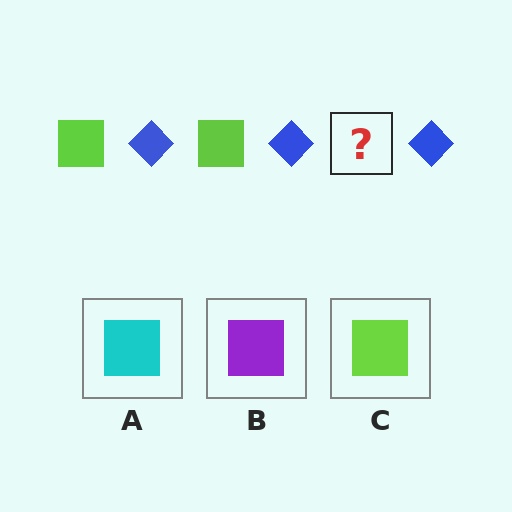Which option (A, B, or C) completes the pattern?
C.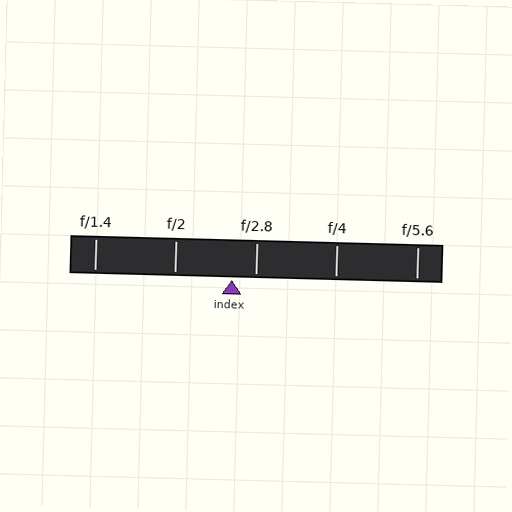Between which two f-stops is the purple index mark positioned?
The index mark is between f/2 and f/2.8.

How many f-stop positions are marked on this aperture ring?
There are 5 f-stop positions marked.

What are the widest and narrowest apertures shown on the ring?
The widest aperture shown is f/1.4 and the narrowest is f/5.6.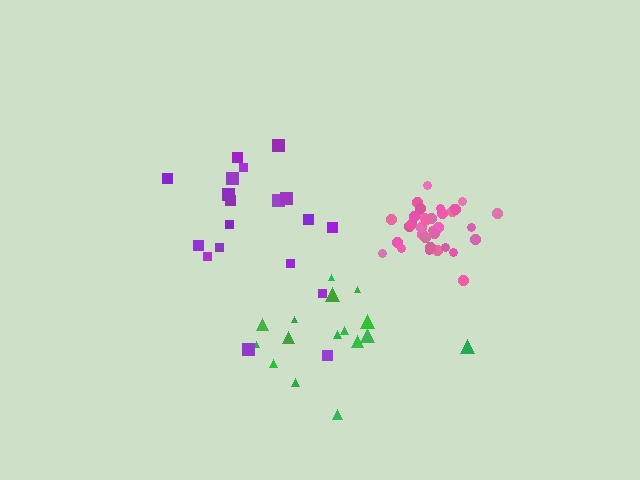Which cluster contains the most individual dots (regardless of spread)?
Pink (35).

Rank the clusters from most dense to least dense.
pink, green, purple.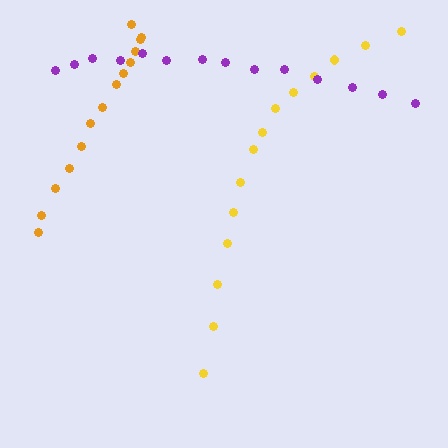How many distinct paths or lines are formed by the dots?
There are 3 distinct paths.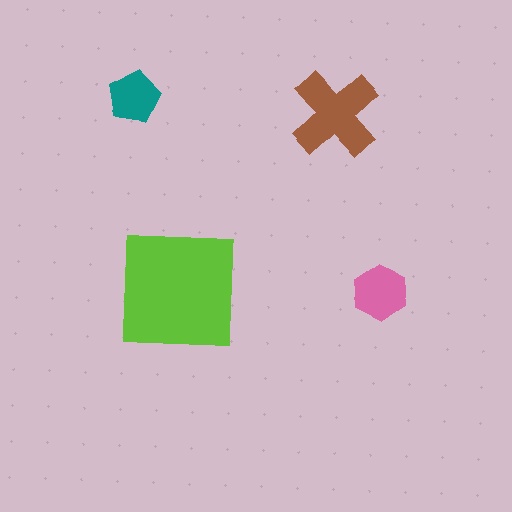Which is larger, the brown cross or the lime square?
The lime square.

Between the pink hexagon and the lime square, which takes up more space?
The lime square.